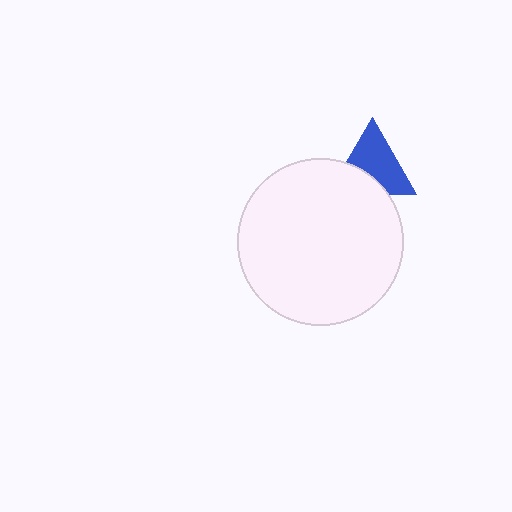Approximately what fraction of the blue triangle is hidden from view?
Roughly 35% of the blue triangle is hidden behind the white circle.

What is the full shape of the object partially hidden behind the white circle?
The partially hidden object is a blue triangle.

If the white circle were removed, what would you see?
You would see the complete blue triangle.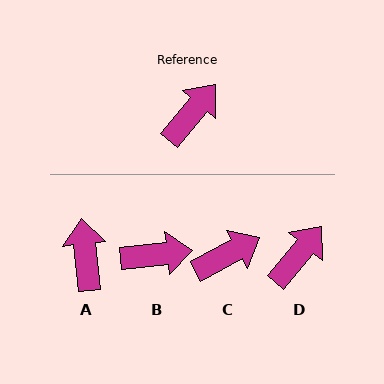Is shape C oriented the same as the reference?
No, it is off by about 22 degrees.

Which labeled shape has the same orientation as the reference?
D.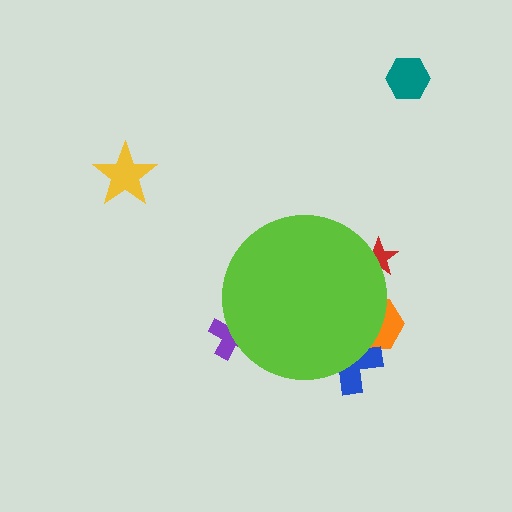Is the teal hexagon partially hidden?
No, the teal hexagon is fully visible.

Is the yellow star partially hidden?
No, the yellow star is fully visible.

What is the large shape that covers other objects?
A lime circle.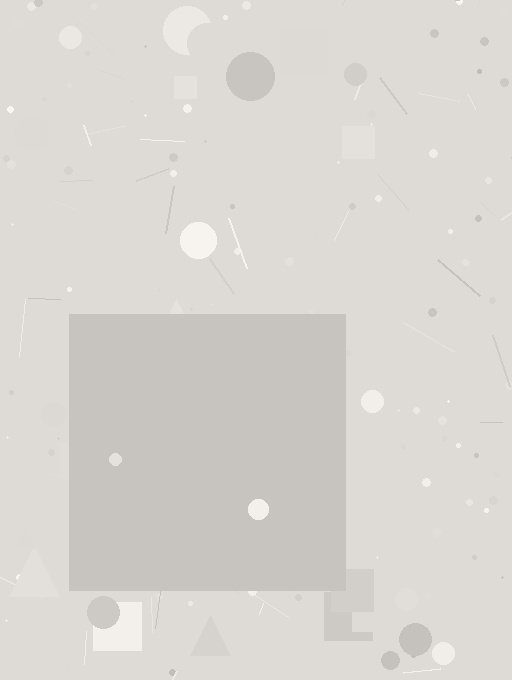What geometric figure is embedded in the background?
A square is embedded in the background.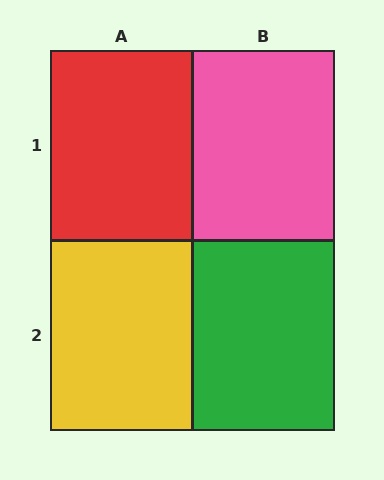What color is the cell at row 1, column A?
Red.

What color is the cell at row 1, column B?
Pink.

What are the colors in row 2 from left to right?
Yellow, green.